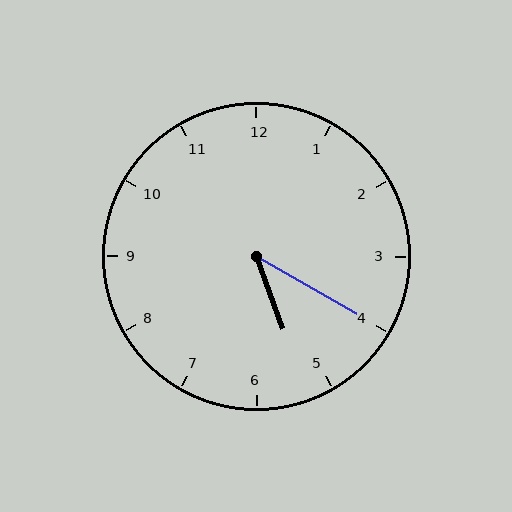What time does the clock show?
5:20.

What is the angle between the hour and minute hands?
Approximately 40 degrees.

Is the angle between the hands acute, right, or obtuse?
It is acute.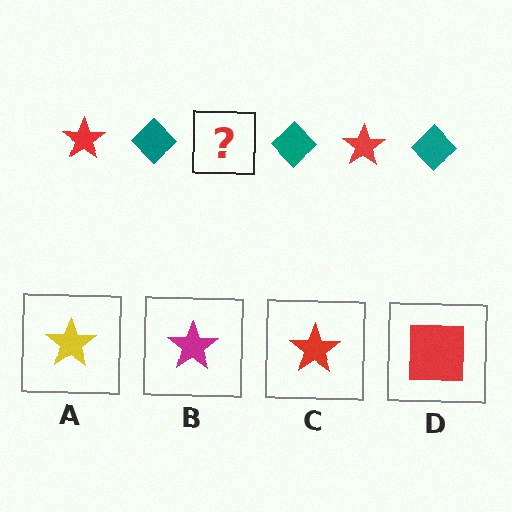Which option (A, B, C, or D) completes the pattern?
C.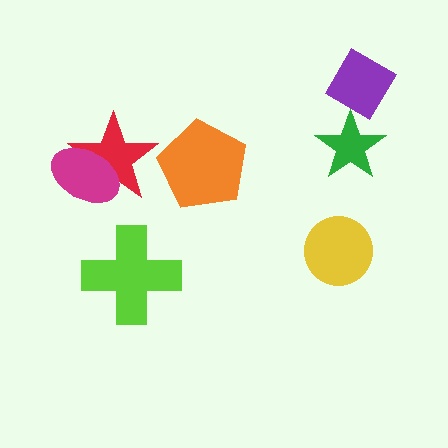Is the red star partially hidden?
Yes, it is partially covered by another shape.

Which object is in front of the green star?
The purple diamond is in front of the green star.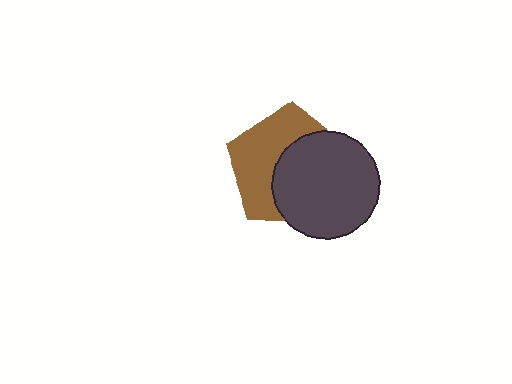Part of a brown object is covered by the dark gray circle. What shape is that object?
It is a pentagon.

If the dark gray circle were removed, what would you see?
You would see the complete brown pentagon.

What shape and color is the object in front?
The object in front is a dark gray circle.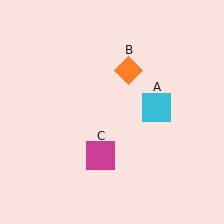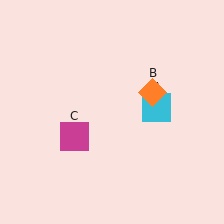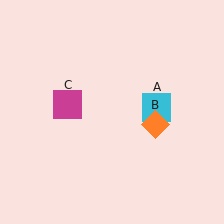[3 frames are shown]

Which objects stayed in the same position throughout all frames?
Cyan square (object A) remained stationary.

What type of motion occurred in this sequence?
The orange diamond (object B), magenta square (object C) rotated clockwise around the center of the scene.